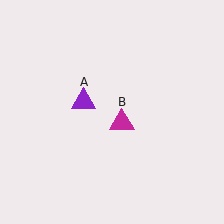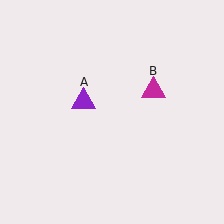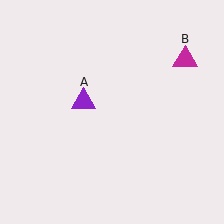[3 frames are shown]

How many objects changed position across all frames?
1 object changed position: magenta triangle (object B).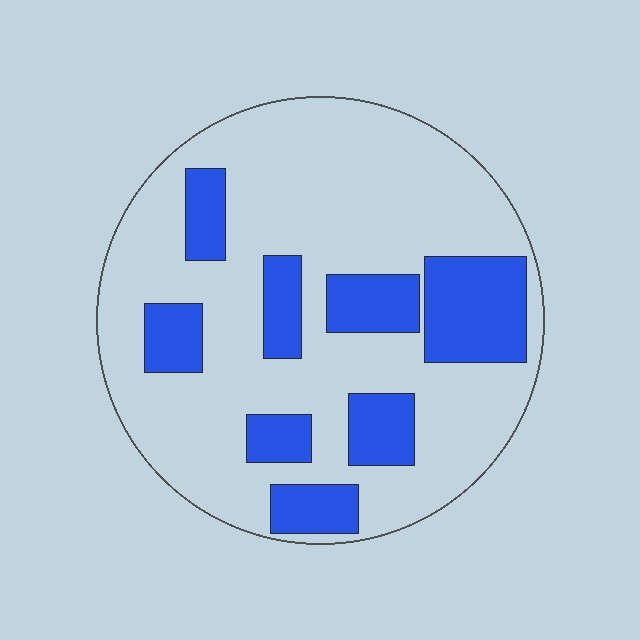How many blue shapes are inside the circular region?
8.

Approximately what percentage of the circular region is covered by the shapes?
Approximately 25%.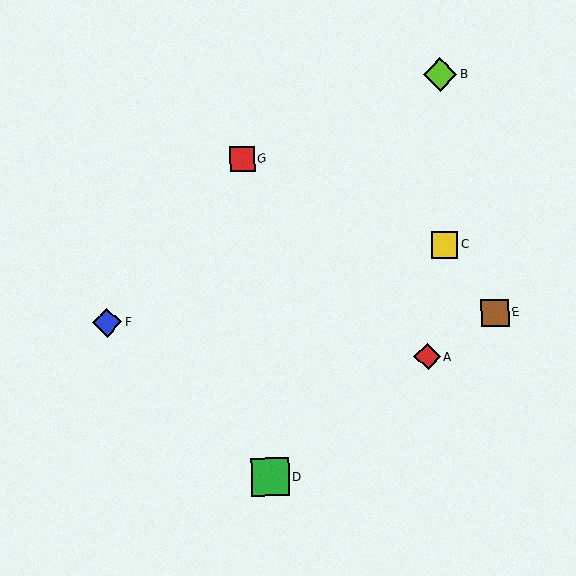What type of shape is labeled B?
Shape B is a lime diamond.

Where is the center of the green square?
The center of the green square is at (270, 477).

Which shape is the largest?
The green square (labeled D) is the largest.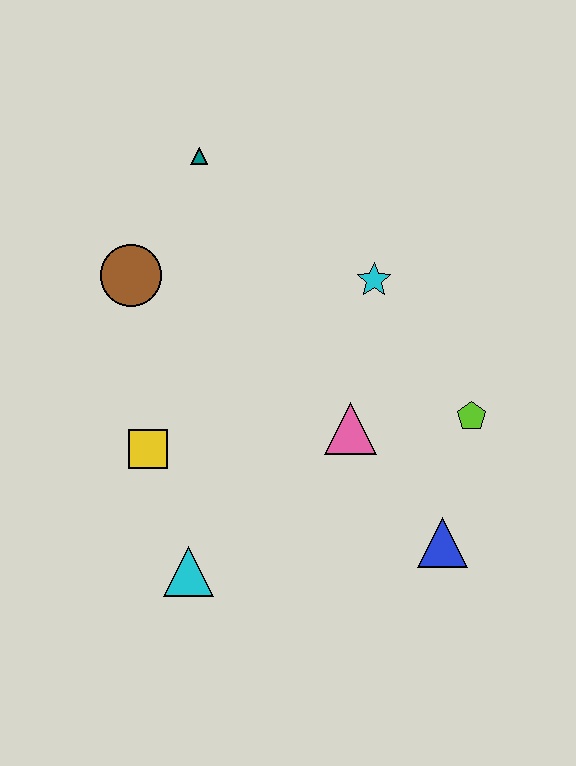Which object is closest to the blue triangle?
The lime pentagon is closest to the blue triangle.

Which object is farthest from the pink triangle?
The teal triangle is farthest from the pink triangle.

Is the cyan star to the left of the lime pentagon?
Yes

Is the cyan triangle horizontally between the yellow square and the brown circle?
No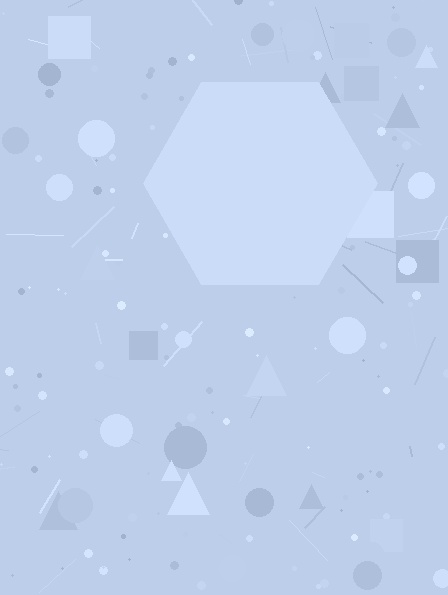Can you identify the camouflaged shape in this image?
The camouflaged shape is a hexagon.